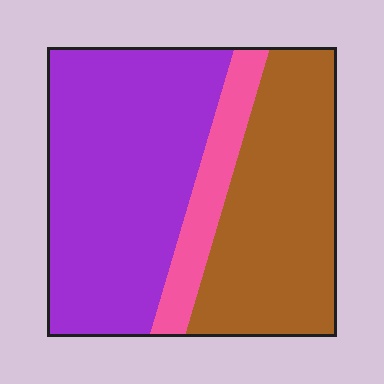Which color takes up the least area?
Pink, at roughly 10%.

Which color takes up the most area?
Purple, at roughly 50%.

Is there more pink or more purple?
Purple.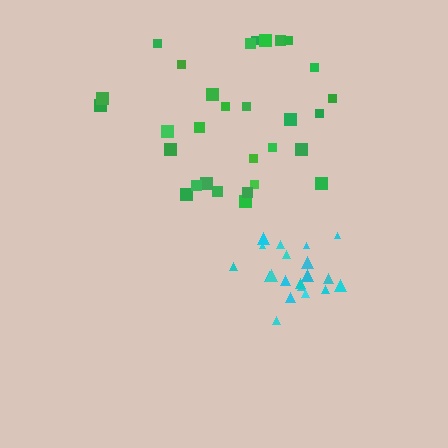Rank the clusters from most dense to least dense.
cyan, green.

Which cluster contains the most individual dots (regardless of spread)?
Green (30).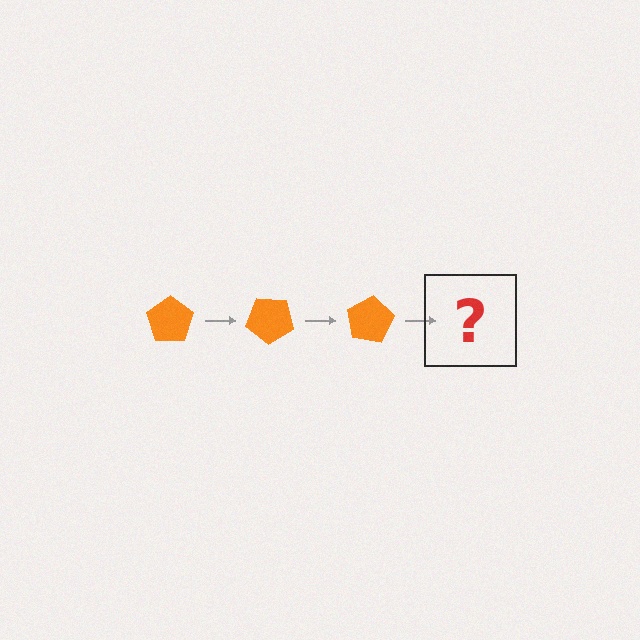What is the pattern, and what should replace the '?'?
The pattern is that the pentagon rotates 40 degrees each step. The '?' should be an orange pentagon rotated 120 degrees.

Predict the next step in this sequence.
The next step is an orange pentagon rotated 120 degrees.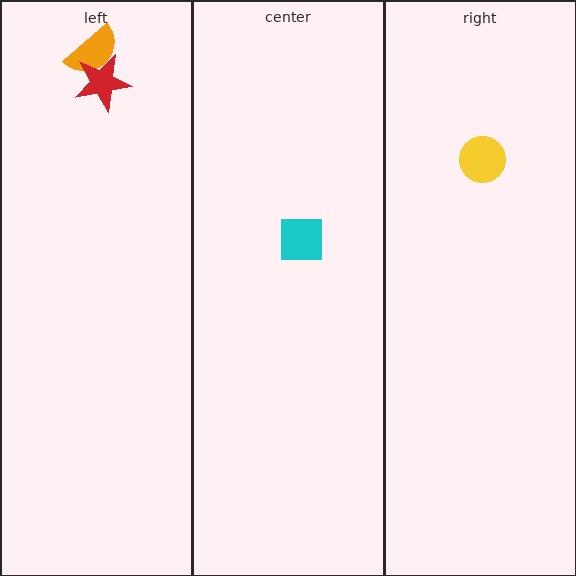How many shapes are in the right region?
1.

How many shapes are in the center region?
1.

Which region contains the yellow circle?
The right region.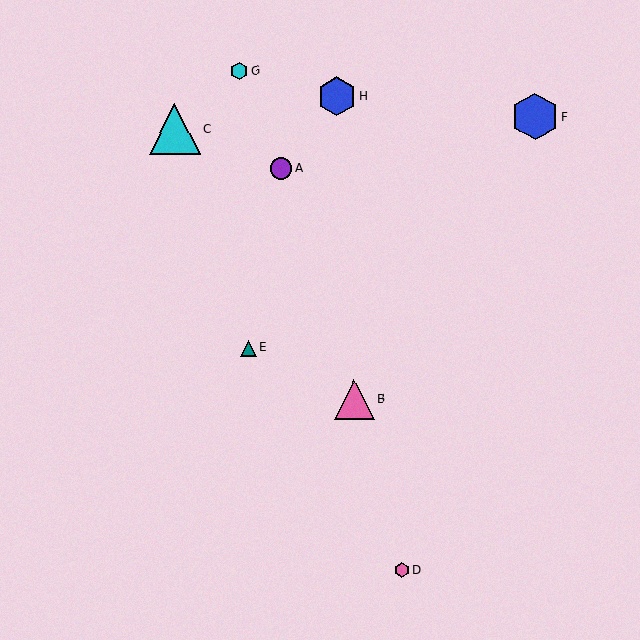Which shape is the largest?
The cyan triangle (labeled C) is the largest.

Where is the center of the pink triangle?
The center of the pink triangle is at (354, 399).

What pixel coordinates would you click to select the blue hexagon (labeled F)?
Click at (535, 117) to select the blue hexagon F.